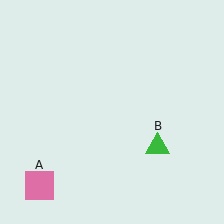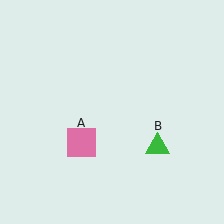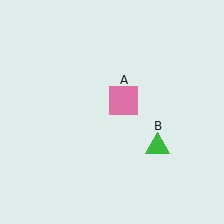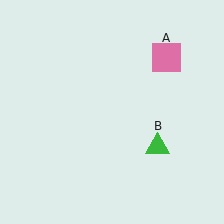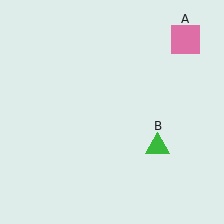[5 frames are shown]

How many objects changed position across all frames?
1 object changed position: pink square (object A).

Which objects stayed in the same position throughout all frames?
Green triangle (object B) remained stationary.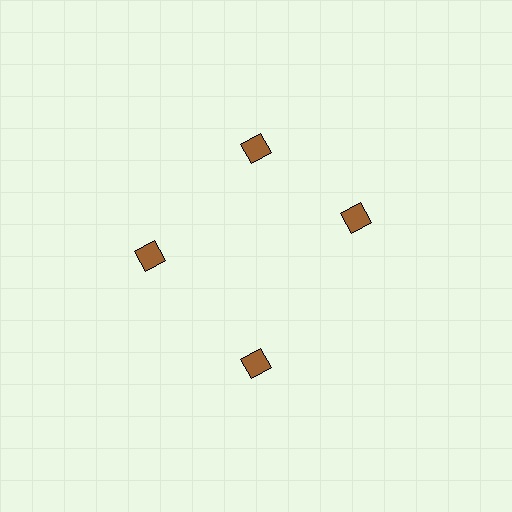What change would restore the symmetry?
The symmetry would be restored by rotating it back into even spacing with its neighbors so that all 4 squares sit at equal angles and equal distance from the center.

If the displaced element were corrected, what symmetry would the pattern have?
It would have 4-fold rotational symmetry — the pattern would map onto itself every 90 degrees.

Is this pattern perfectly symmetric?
No. The 4 brown squares are arranged in a ring, but one element near the 3 o'clock position is rotated out of alignment along the ring, breaking the 4-fold rotational symmetry.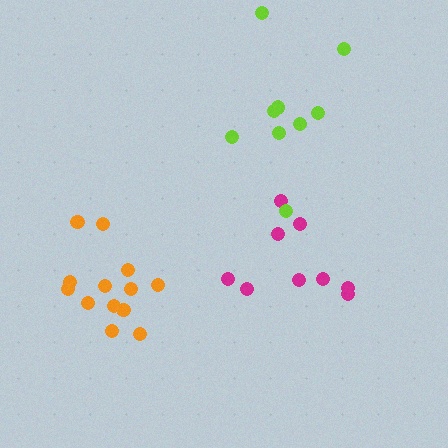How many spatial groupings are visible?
There are 3 spatial groupings.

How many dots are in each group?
Group 1: 9 dots, Group 2: 13 dots, Group 3: 9 dots (31 total).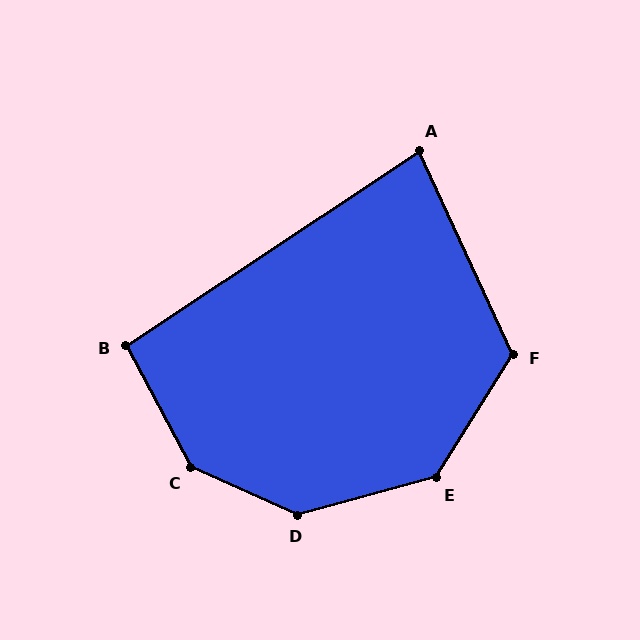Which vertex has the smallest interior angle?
A, at approximately 81 degrees.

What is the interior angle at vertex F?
Approximately 124 degrees (obtuse).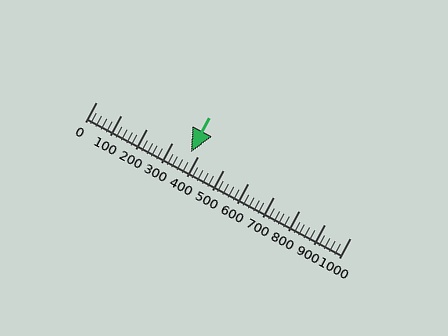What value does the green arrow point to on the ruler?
The green arrow points to approximately 372.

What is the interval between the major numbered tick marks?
The major tick marks are spaced 100 units apart.